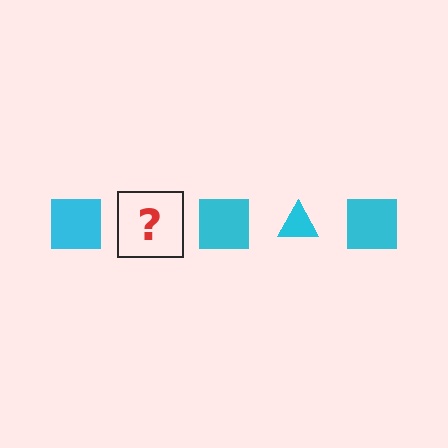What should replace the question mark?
The question mark should be replaced with a cyan triangle.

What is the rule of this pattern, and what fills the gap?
The rule is that the pattern cycles through square, triangle shapes in cyan. The gap should be filled with a cyan triangle.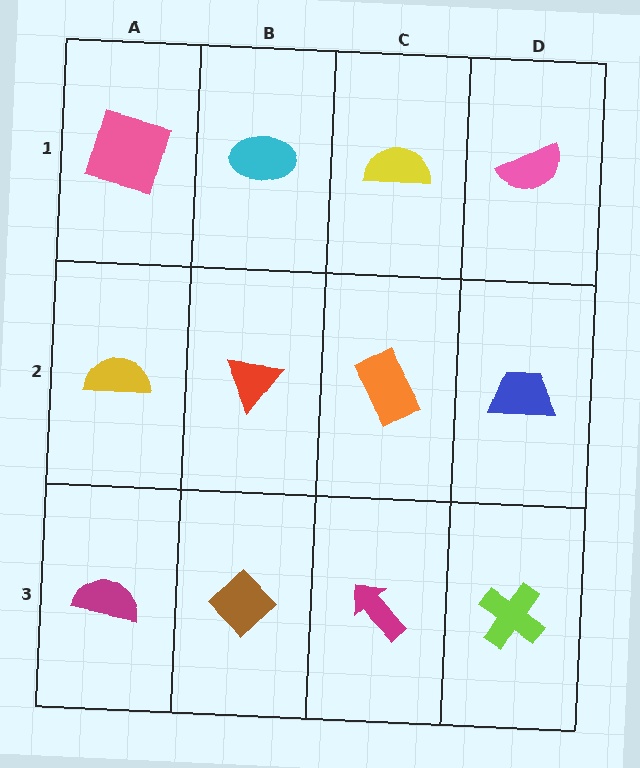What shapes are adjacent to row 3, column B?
A red triangle (row 2, column B), a magenta semicircle (row 3, column A), a magenta arrow (row 3, column C).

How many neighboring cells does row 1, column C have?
3.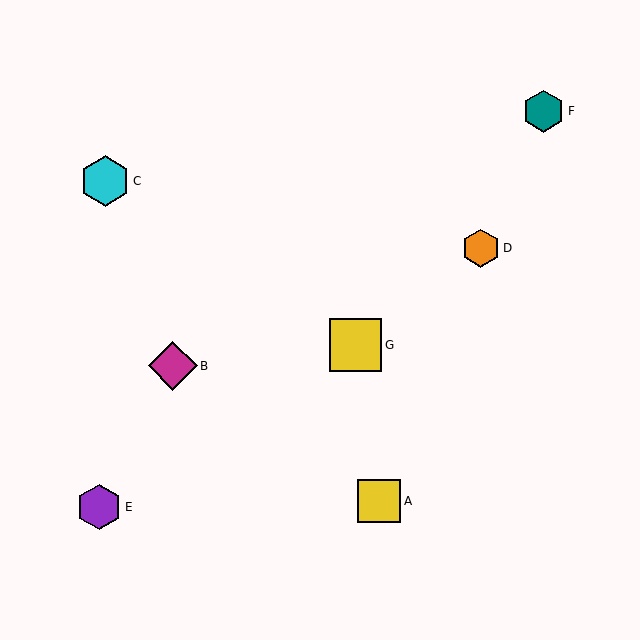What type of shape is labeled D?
Shape D is an orange hexagon.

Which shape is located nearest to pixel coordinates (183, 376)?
The magenta diamond (labeled B) at (173, 366) is nearest to that location.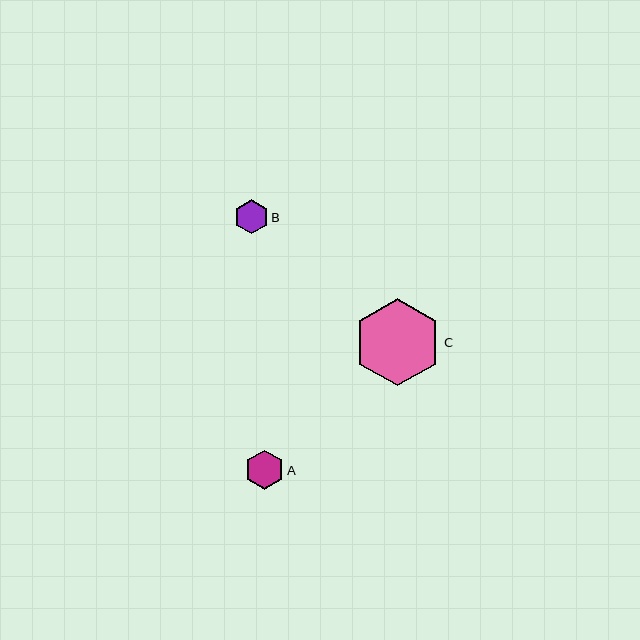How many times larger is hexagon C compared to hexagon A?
Hexagon C is approximately 2.2 times the size of hexagon A.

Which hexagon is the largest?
Hexagon C is the largest with a size of approximately 88 pixels.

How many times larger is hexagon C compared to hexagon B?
Hexagon C is approximately 2.5 times the size of hexagon B.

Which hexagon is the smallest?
Hexagon B is the smallest with a size of approximately 34 pixels.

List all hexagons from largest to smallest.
From largest to smallest: C, A, B.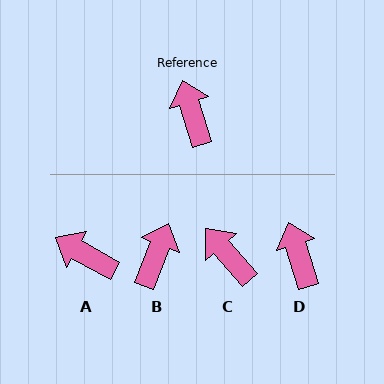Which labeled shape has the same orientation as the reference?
D.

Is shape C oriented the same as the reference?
No, it is off by about 24 degrees.